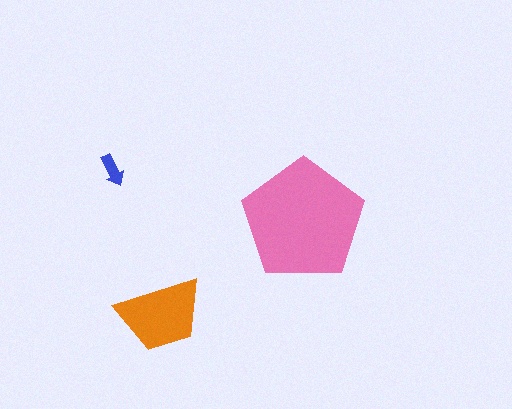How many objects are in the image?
There are 3 objects in the image.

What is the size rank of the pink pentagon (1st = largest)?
1st.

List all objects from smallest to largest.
The blue arrow, the orange trapezoid, the pink pentagon.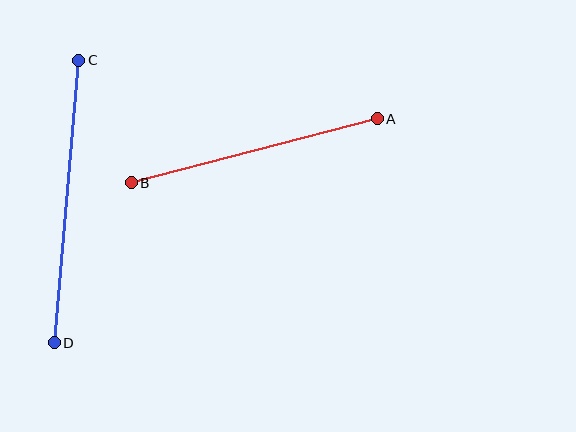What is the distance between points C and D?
The distance is approximately 283 pixels.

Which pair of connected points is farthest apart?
Points C and D are farthest apart.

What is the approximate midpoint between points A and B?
The midpoint is at approximately (254, 151) pixels.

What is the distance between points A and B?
The distance is approximately 254 pixels.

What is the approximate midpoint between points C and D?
The midpoint is at approximately (66, 201) pixels.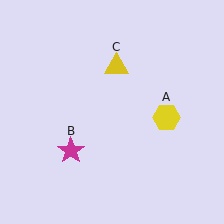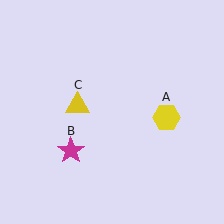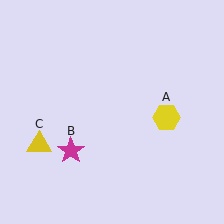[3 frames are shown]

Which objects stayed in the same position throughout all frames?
Yellow hexagon (object A) and magenta star (object B) remained stationary.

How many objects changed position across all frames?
1 object changed position: yellow triangle (object C).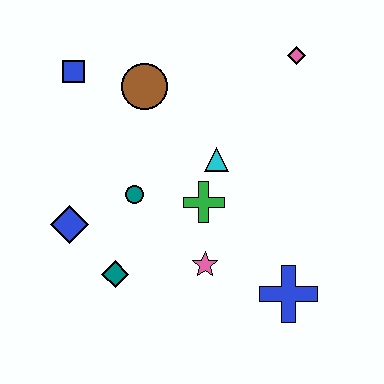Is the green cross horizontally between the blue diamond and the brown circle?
No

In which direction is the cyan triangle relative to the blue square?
The cyan triangle is to the right of the blue square.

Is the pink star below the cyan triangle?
Yes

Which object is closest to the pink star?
The green cross is closest to the pink star.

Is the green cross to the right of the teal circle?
Yes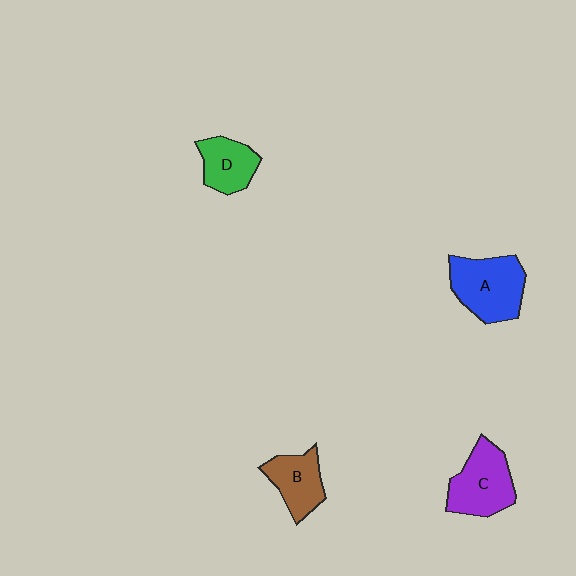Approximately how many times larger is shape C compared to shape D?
Approximately 1.4 times.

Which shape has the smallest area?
Shape D (green).